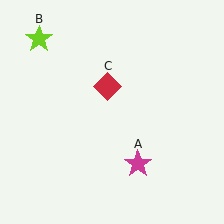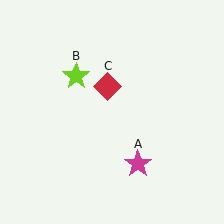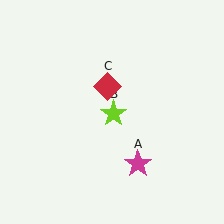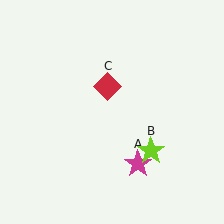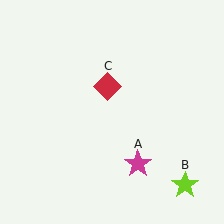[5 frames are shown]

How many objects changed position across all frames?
1 object changed position: lime star (object B).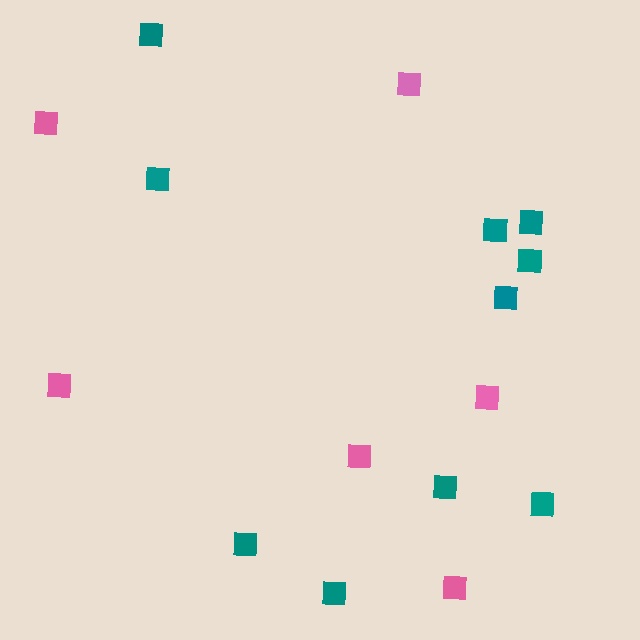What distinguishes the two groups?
There are 2 groups: one group of teal squares (10) and one group of pink squares (6).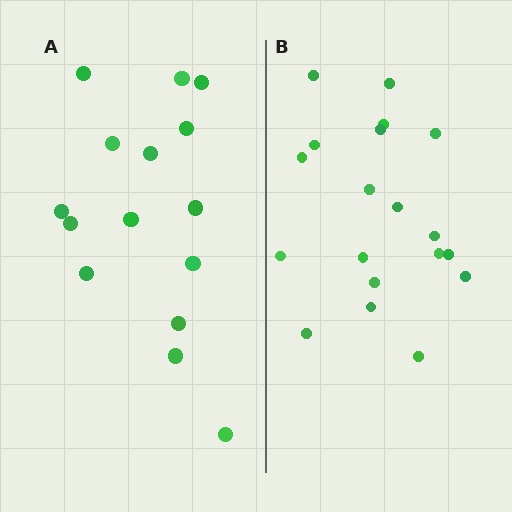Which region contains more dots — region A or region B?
Region B (the right region) has more dots.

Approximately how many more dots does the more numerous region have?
Region B has about 4 more dots than region A.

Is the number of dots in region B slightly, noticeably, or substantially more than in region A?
Region B has noticeably more, but not dramatically so. The ratio is roughly 1.3 to 1.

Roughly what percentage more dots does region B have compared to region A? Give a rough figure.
About 25% more.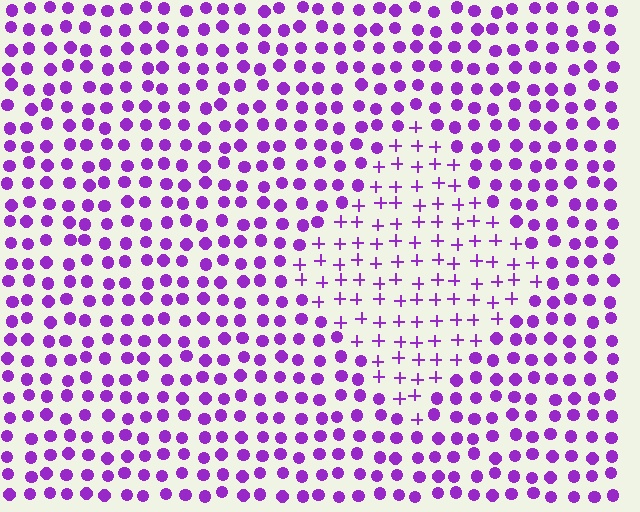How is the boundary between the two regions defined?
The boundary is defined by a change in element shape: plus signs inside vs. circles outside. All elements share the same color and spacing.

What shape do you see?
I see a diamond.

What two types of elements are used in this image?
The image uses plus signs inside the diamond region and circles outside it.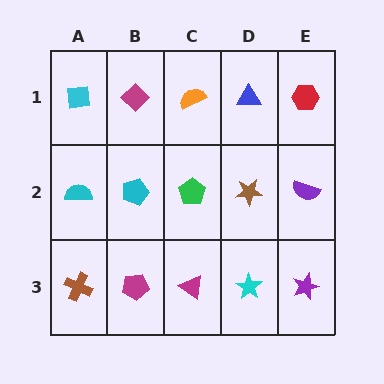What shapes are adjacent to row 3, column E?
A purple semicircle (row 2, column E), a cyan star (row 3, column D).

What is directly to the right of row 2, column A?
A cyan pentagon.